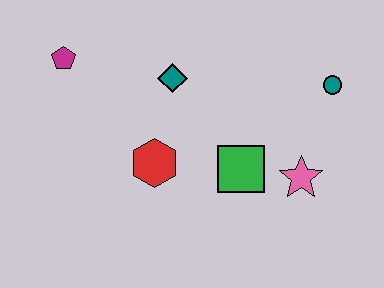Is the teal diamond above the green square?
Yes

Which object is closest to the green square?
The pink star is closest to the green square.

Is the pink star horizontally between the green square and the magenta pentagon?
No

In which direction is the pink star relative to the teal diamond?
The pink star is to the right of the teal diamond.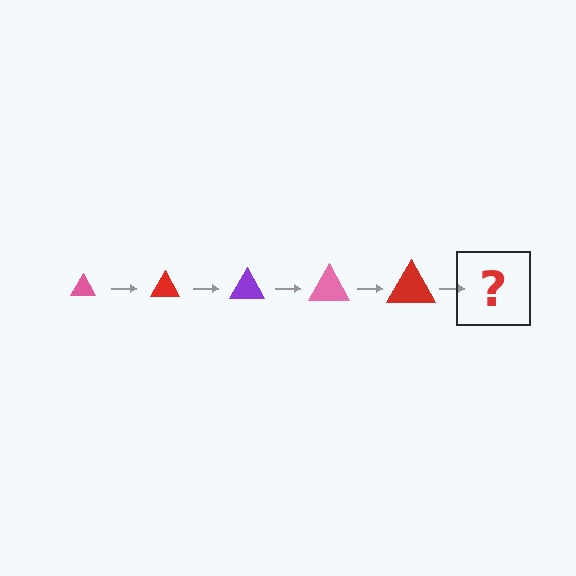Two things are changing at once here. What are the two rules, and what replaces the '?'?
The two rules are that the triangle grows larger each step and the color cycles through pink, red, and purple. The '?' should be a purple triangle, larger than the previous one.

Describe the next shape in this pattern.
It should be a purple triangle, larger than the previous one.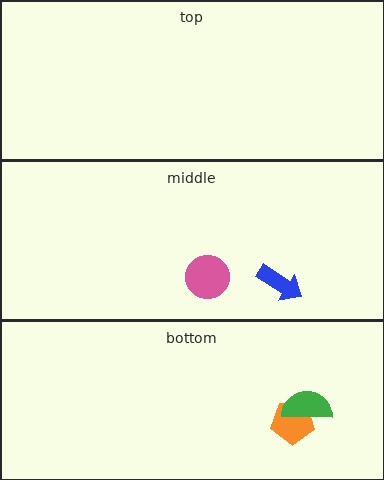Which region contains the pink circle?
The middle region.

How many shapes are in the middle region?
2.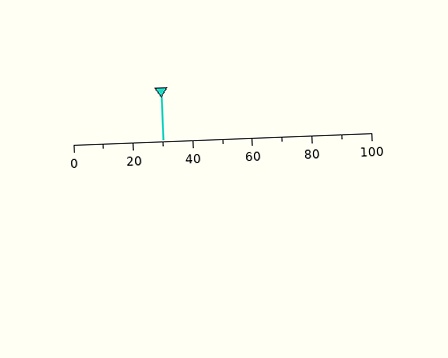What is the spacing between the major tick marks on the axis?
The major ticks are spaced 20 apart.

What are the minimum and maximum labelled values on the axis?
The axis runs from 0 to 100.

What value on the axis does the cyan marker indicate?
The marker indicates approximately 30.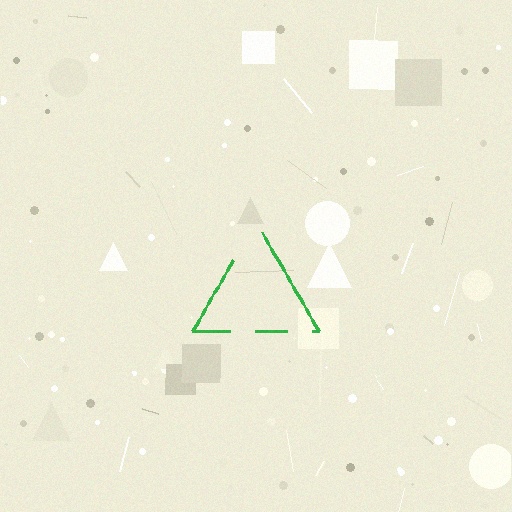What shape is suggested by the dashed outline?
The dashed outline suggests a triangle.